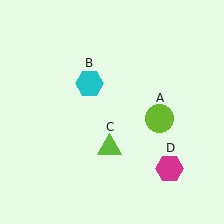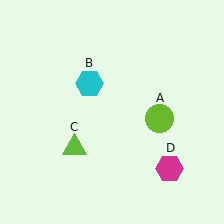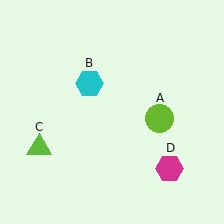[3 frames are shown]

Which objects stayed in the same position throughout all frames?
Lime circle (object A) and cyan hexagon (object B) and magenta hexagon (object D) remained stationary.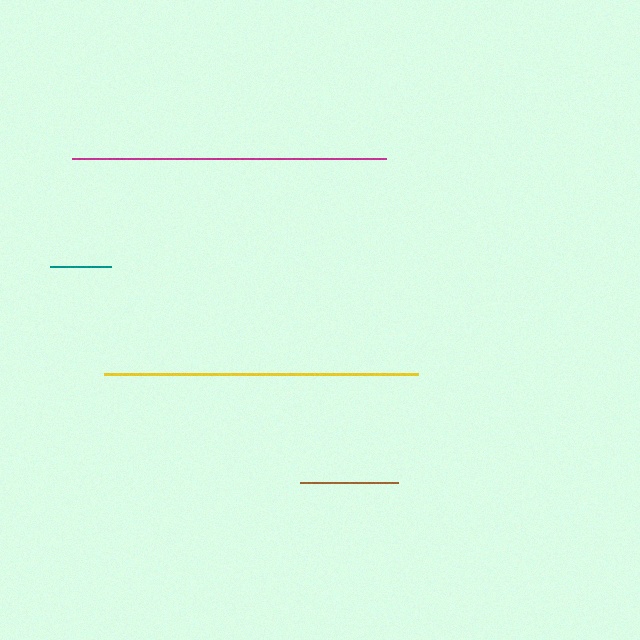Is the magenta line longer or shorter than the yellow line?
The yellow line is longer than the magenta line.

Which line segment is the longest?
The yellow line is the longest at approximately 315 pixels.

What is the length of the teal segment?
The teal segment is approximately 60 pixels long.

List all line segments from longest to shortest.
From longest to shortest: yellow, magenta, brown, teal.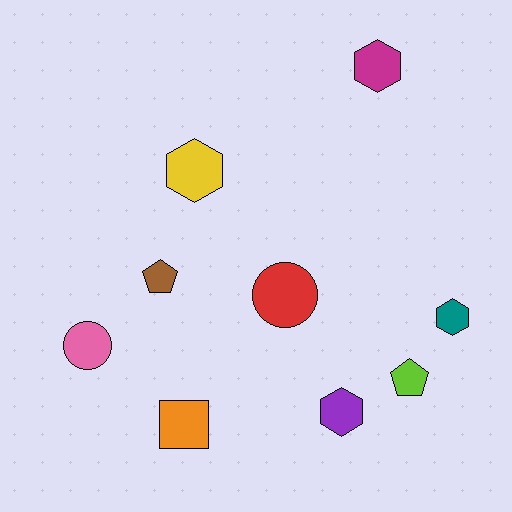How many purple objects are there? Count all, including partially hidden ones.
There is 1 purple object.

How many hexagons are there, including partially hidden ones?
There are 4 hexagons.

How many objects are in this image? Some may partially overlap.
There are 9 objects.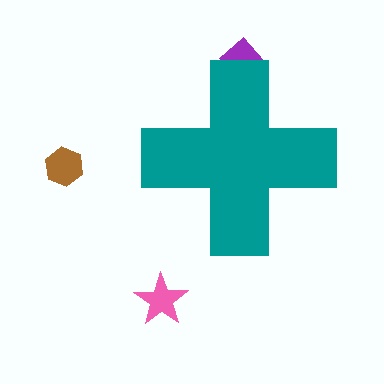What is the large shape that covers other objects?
A teal cross.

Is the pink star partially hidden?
No, the pink star is fully visible.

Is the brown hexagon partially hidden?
No, the brown hexagon is fully visible.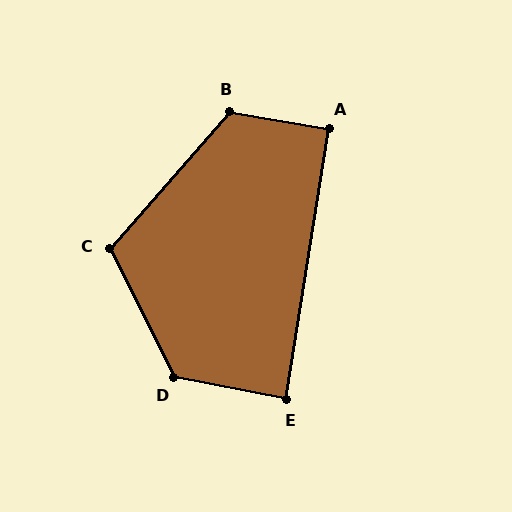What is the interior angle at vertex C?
Approximately 112 degrees (obtuse).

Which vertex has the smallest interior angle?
E, at approximately 88 degrees.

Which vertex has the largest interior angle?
D, at approximately 127 degrees.